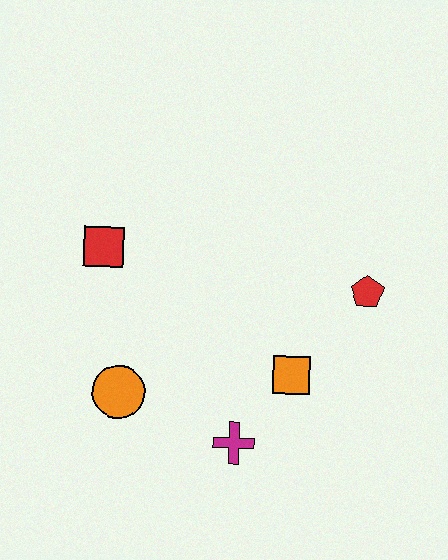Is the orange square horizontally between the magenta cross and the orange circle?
No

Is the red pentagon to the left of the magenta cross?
No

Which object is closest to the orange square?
The magenta cross is closest to the orange square.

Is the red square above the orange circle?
Yes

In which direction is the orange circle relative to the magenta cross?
The orange circle is to the left of the magenta cross.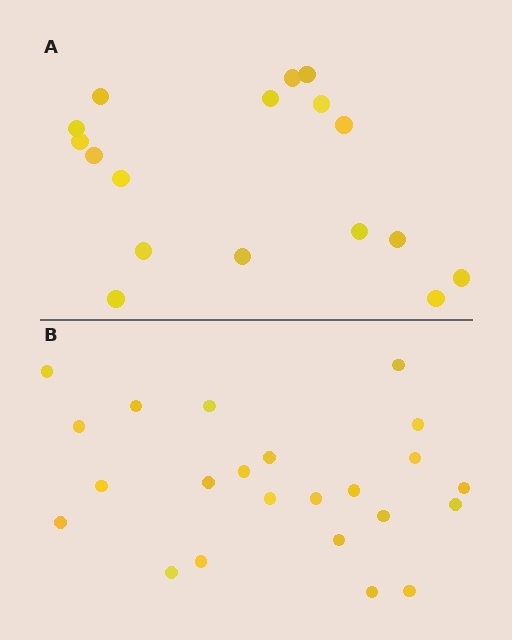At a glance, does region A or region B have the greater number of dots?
Region B (the bottom region) has more dots.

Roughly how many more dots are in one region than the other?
Region B has about 6 more dots than region A.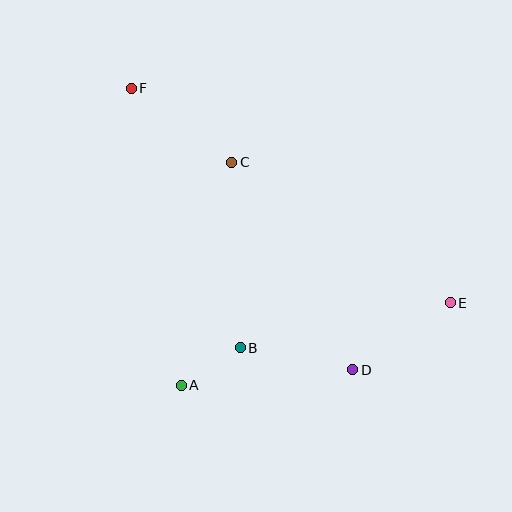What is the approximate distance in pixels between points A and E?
The distance between A and E is approximately 282 pixels.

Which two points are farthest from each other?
Points E and F are farthest from each other.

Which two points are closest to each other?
Points A and B are closest to each other.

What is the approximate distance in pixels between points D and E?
The distance between D and E is approximately 119 pixels.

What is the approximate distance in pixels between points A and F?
The distance between A and F is approximately 301 pixels.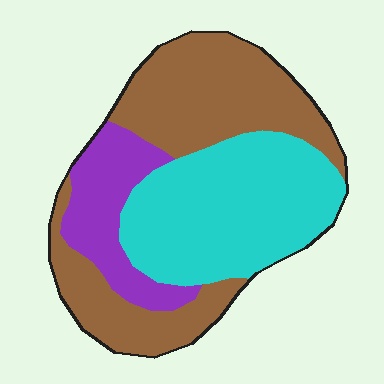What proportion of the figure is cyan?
Cyan takes up about two fifths (2/5) of the figure.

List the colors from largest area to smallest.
From largest to smallest: brown, cyan, purple.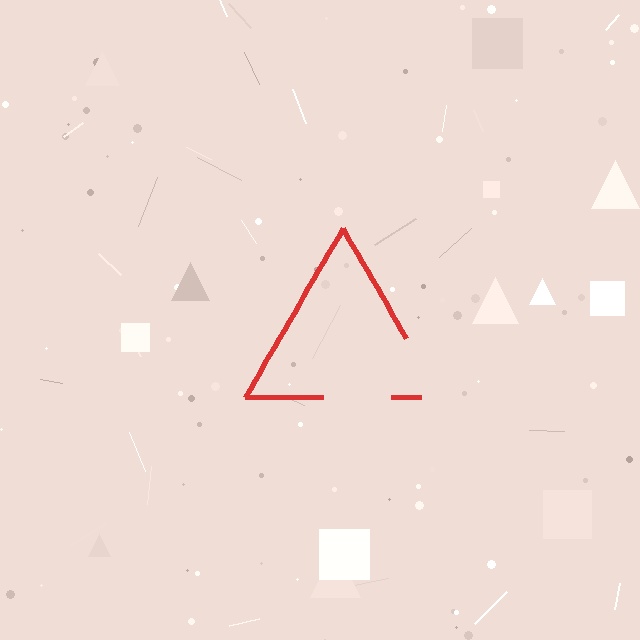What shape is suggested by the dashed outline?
The dashed outline suggests a triangle.